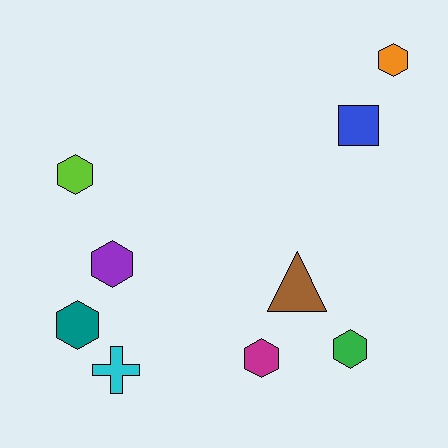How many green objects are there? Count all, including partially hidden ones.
There is 1 green object.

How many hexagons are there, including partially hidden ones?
There are 6 hexagons.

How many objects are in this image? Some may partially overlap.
There are 9 objects.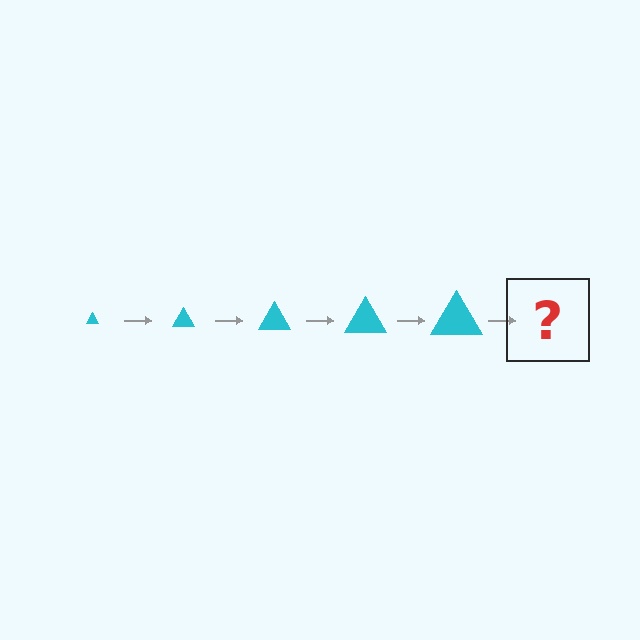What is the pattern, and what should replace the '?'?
The pattern is that the triangle gets progressively larger each step. The '?' should be a cyan triangle, larger than the previous one.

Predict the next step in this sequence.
The next step is a cyan triangle, larger than the previous one.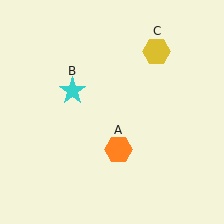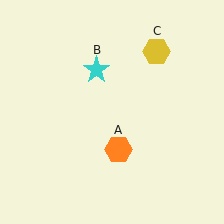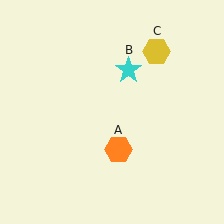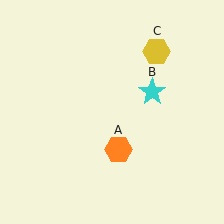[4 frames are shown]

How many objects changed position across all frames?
1 object changed position: cyan star (object B).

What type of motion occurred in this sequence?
The cyan star (object B) rotated clockwise around the center of the scene.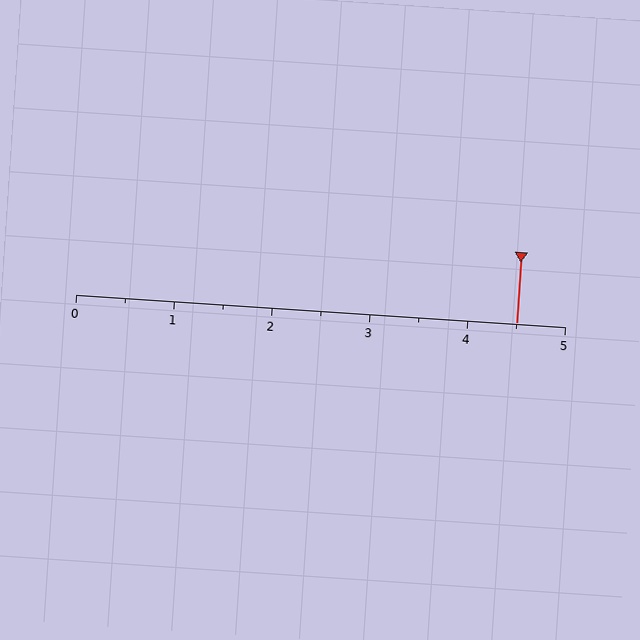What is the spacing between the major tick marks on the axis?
The major ticks are spaced 1 apart.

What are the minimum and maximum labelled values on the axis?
The axis runs from 0 to 5.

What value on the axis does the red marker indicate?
The marker indicates approximately 4.5.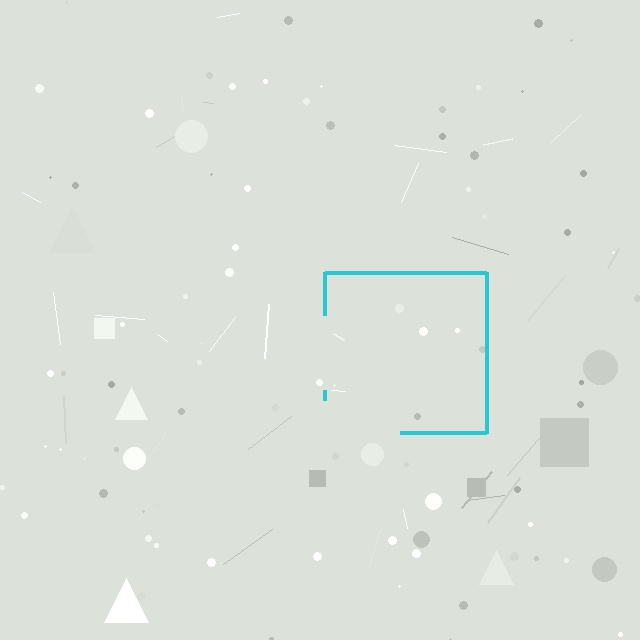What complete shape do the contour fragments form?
The contour fragments form a square.